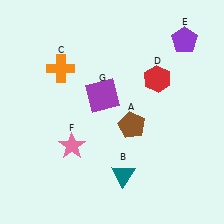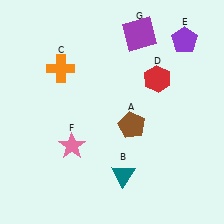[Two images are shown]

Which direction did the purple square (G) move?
The purple square (G) moved up.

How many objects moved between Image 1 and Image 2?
1 object moved between the two images.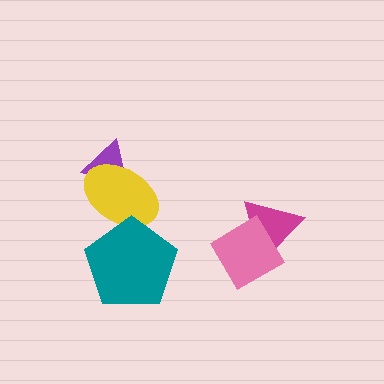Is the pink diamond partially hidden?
No, no other shape covers it.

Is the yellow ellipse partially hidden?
Yes, it is partially covered by another shape.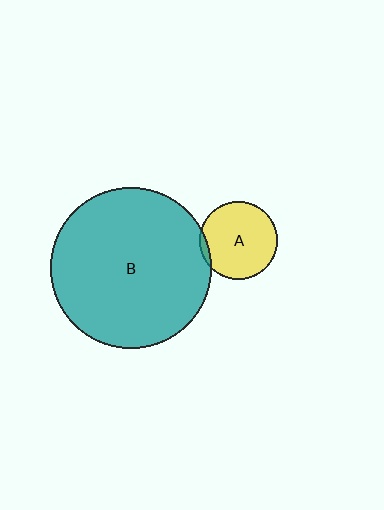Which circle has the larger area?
Circle B (teal).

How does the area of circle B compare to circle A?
Approximately 4.3 times.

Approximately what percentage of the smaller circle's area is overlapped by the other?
Approximately 5%.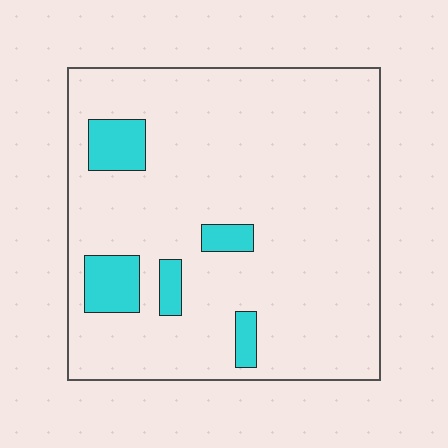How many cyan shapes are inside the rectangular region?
5.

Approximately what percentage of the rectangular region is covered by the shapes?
Approximately 10%.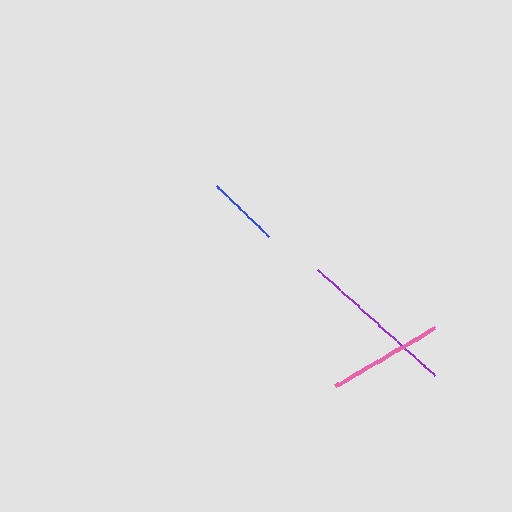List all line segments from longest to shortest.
From longest to shortest: purple, pink, blue.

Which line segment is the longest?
The purple line is the longest at approximately 157 pixels.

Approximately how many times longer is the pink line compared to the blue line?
The pink line is approximately 1.6 times the length of the blue line.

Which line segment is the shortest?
The blue line is the shortest at approximately 74 pixels.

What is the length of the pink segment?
The pink segment is approximately 115 pixels long.